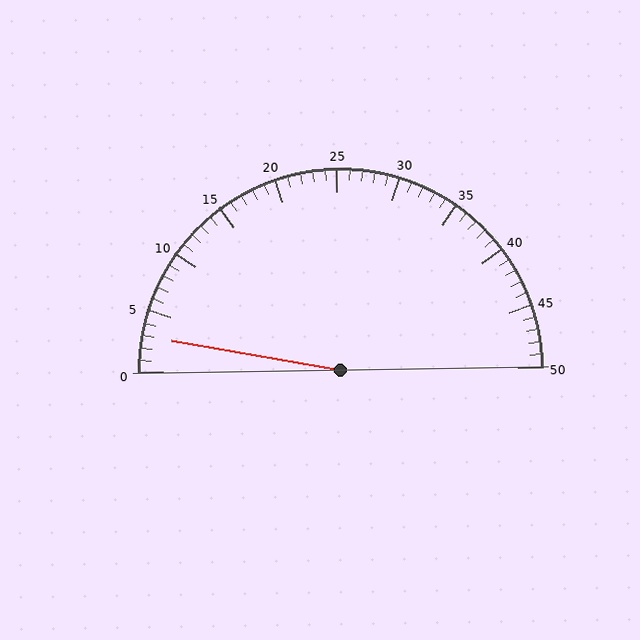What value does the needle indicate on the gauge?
The needle indicates approximately 3.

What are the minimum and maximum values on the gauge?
The gauge ranges from 0 to 50.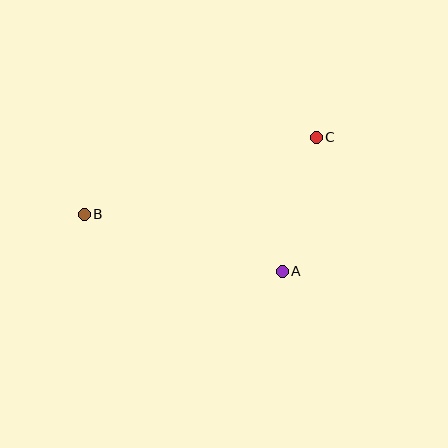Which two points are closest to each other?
Points A and C are closest to each other.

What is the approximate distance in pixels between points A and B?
The distance between A and B is approximately 206 pixels.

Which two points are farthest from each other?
Points B and C are farthest from each other.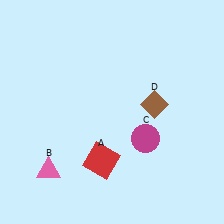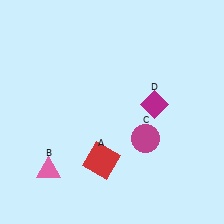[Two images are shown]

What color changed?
The diamond (D) changed from brown in Image 1 to magenta in Image 2.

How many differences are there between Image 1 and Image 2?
There is 1 difference between the two images.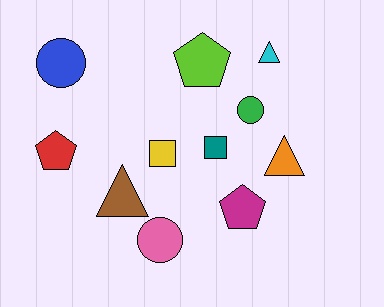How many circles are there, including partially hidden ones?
There are 3 circles.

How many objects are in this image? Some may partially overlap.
There are 11 objects.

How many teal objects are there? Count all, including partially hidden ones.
There is 1 teal object.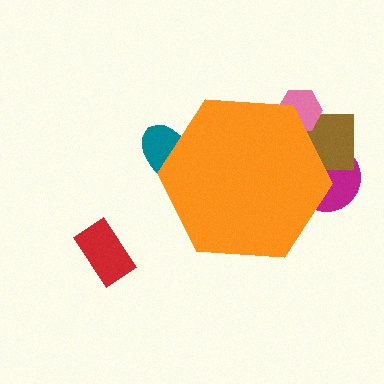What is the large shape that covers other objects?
An orange hexagon.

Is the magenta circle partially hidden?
Yes, the magenta circle is partially hidden behind the orange hexagon.